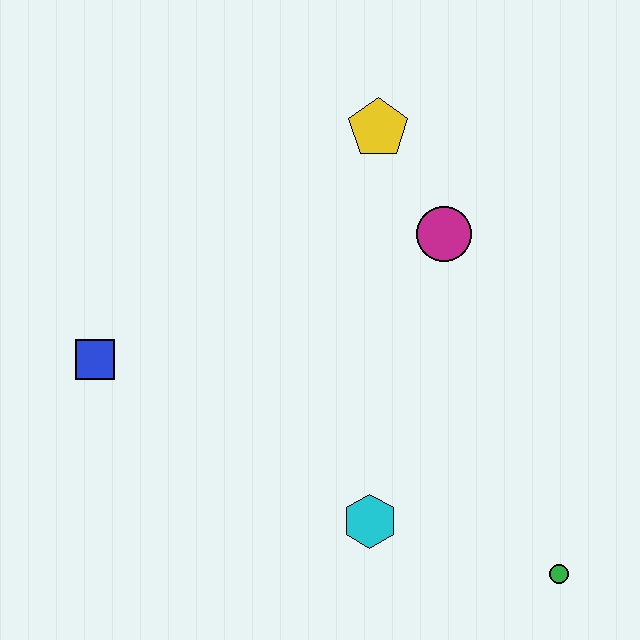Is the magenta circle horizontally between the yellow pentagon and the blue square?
No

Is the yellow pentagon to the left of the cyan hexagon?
No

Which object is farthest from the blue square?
The green circle is farthest from the blue square.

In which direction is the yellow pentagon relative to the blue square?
The yellow pentagon is to the right of the blue square.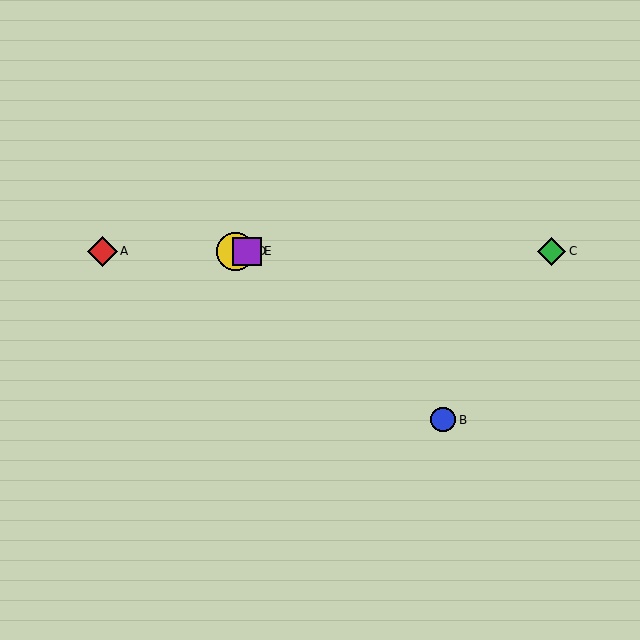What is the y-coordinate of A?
Object A is at y≈251.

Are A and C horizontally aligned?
Yes, both are at y≈251.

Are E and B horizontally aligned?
No, E is at y≈251 and B is at y≈420.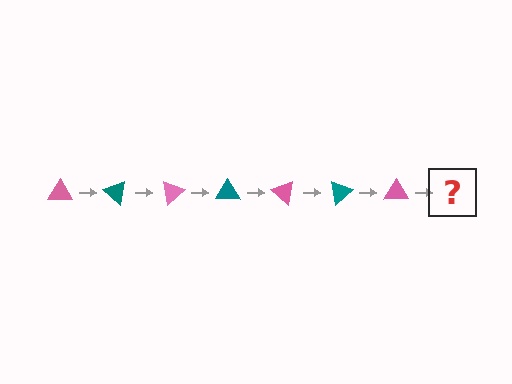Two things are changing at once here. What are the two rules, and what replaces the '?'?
The two rules are that it rotates 40 degrees each step and the color cycles through pink and teal. The '?' should be a teal triangle, rotated 280 degrees from the start.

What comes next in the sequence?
The next element should be a teal triangle, rotated 280 degrees from the start.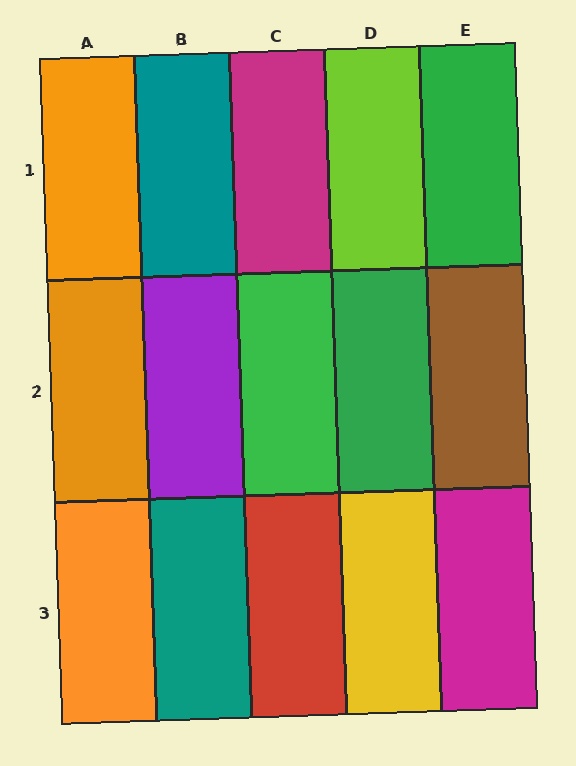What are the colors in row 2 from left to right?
Orange, purple, green, green, brown.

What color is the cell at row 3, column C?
Red.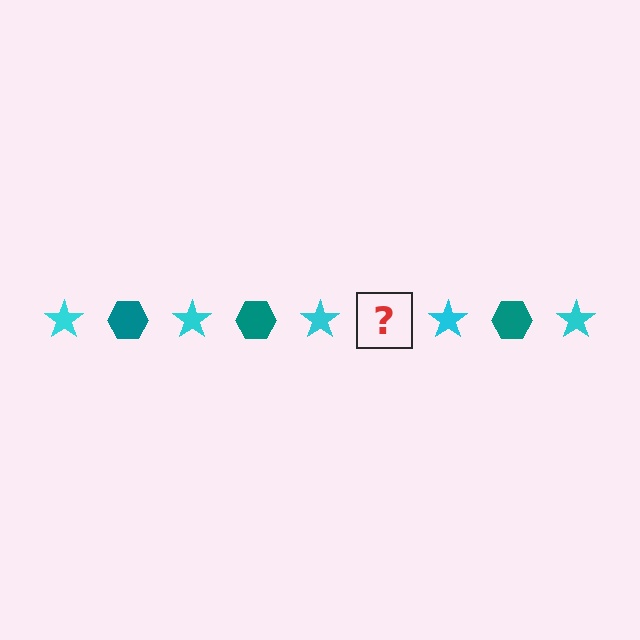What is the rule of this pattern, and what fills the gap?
The rule is that the pattern alternates between cyan star and teal hexagon. The gap should be filled with a teal hexagon.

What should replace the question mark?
The question mark should be replaced with a teal hexagon.